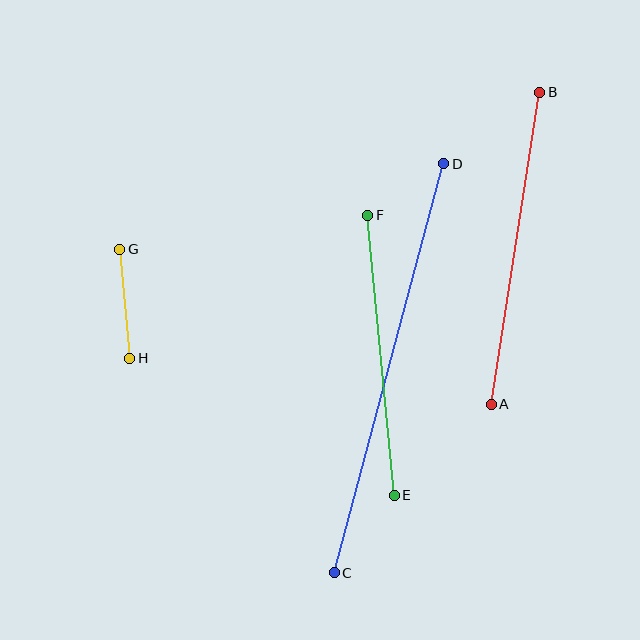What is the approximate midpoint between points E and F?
The midpoint is at approximately (381, 355) pixels.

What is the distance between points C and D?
The distance is approximately 423 pixels.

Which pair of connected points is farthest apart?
Points C and D are farthest apart.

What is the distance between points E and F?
The distance is approximately 282 pixels.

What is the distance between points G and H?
The distance is approximately 109 pixels.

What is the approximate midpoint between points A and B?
The midpoint is at approximately (515, 248) pixels.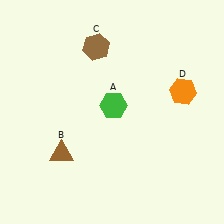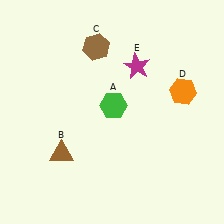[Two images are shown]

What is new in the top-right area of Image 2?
A magenta star (E) was added in the top-right area of Image 2.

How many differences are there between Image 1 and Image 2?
There is 1 difference between the two images.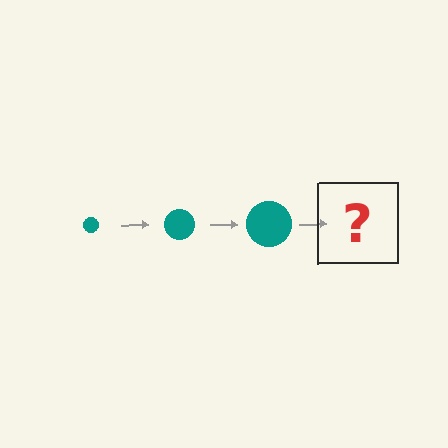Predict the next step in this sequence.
The next step is a teal circle, larger than the previous one.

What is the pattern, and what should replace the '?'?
The pattern is that the circle gets progressively larger each step. The '?' should be a teal circle, larger than the previous one.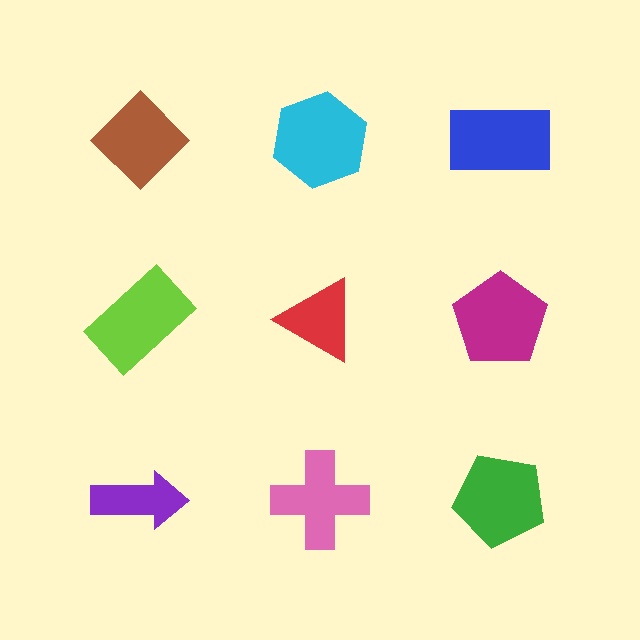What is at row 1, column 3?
A blue rectangle.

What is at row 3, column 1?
A purple arrow.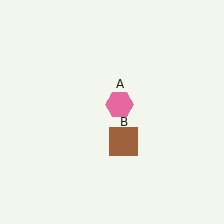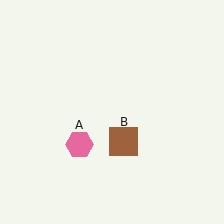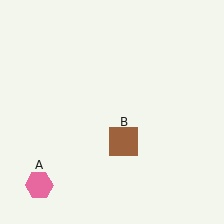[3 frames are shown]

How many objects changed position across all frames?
1 object changed position: pink hexagon (object A).